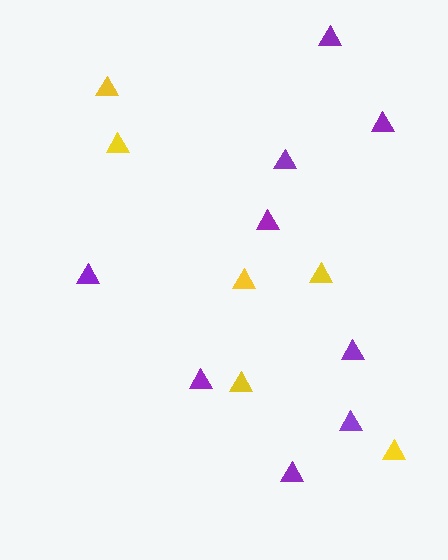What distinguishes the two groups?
There are 2 groups: one group of yellow triangles (6) and one group of purple triangles (9).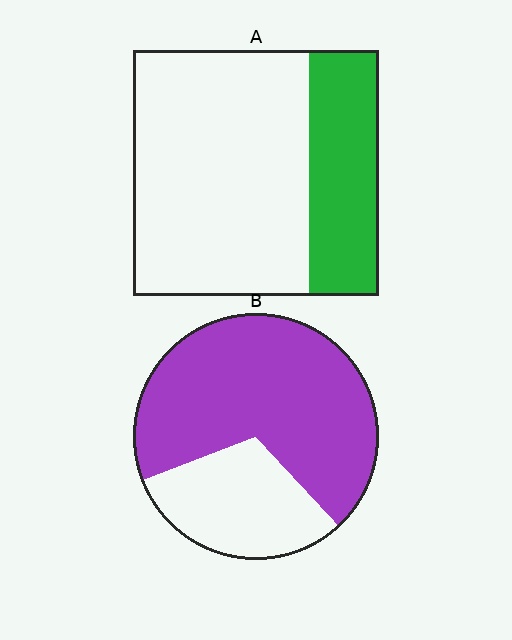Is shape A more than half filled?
No.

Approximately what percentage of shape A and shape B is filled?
A is approximately 30% and B is approximately 70%.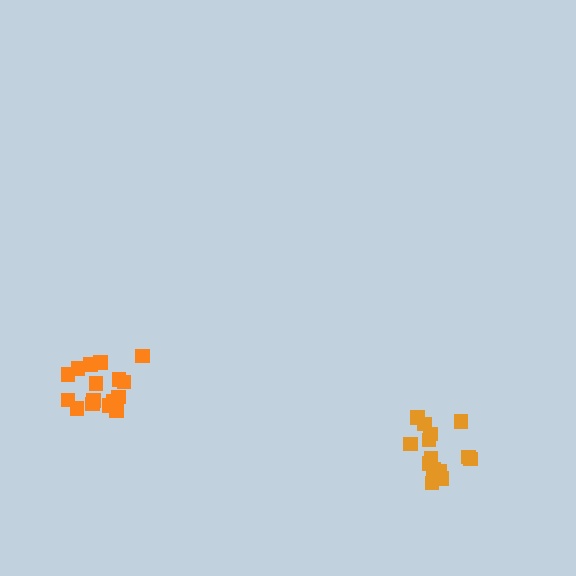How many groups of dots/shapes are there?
There are 2 groups.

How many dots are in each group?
Group 1: 14 dots, Group 2: 16 dots (30 total).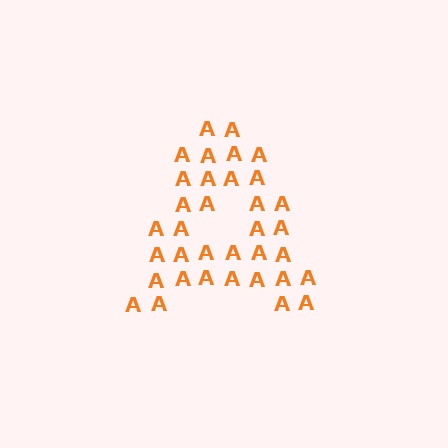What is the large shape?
The large shape is the letter A.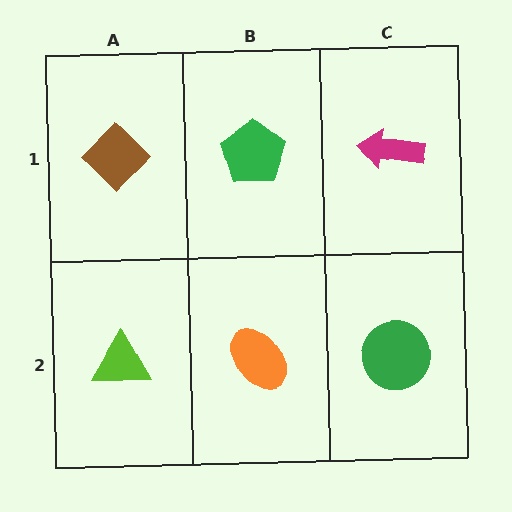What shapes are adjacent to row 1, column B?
An orange ellipse (row 2, column B), a brown diamond (row 1, column A), a magenta arrow (row 1, column C).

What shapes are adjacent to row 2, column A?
A brown diamond (row 1, column A), an orange ellipse (row 2, column B).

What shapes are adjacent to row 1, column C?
A green circle (row 2, column C), a green pentagon (row 1, column B).